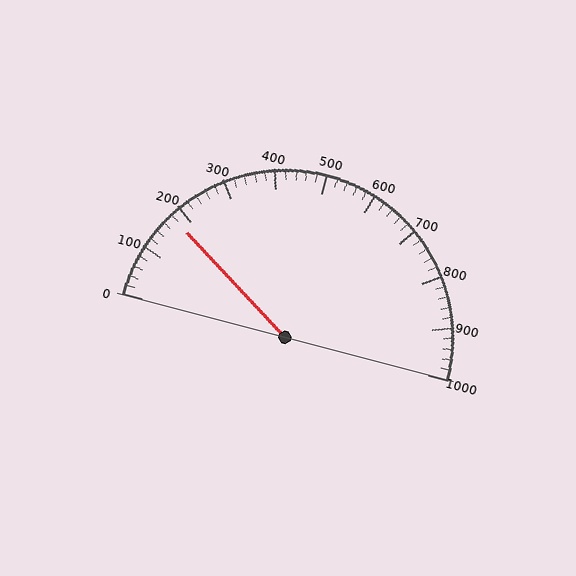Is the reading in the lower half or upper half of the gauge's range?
The reading is in the lower half of the range (0 to 1000).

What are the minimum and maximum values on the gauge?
The gauge ranges from 0 to 1000.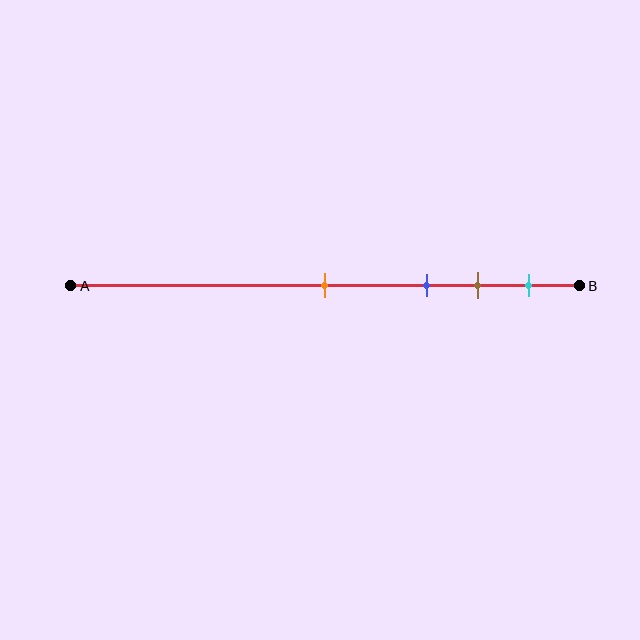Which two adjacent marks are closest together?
The brown and cyan marks are the closest adjacent pair.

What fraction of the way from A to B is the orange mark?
The orange mark is approximately 50% (0.5) of the way from A to B.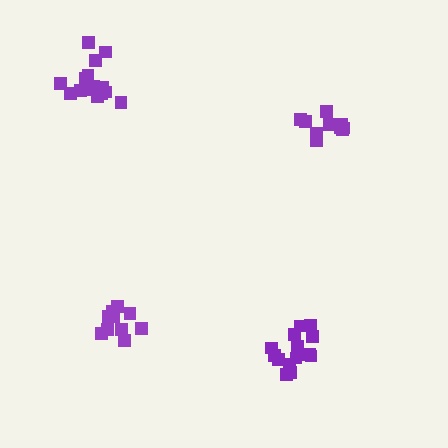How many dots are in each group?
Group 1: 16 dots, Group 2: 10 dots, Group 3: 11 dots, Group 4: 15 dots (52 total).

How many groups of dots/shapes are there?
There are 4 groups.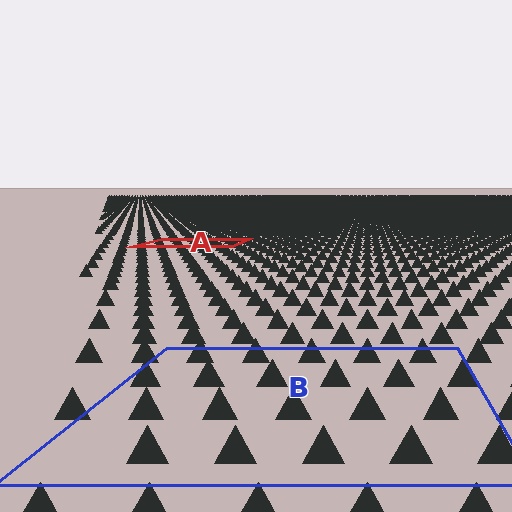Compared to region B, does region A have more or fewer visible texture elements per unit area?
Region A has more texture elements per unit area — they are packed more densely because it is farther away.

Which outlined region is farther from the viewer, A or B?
Region A is farther from the viewer — the texture elements inside it appear smaller and more densely packed.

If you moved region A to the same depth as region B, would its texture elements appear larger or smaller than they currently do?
They would appear larger. At a closer depth, the same texture elements are projected at a bigger on-screen size.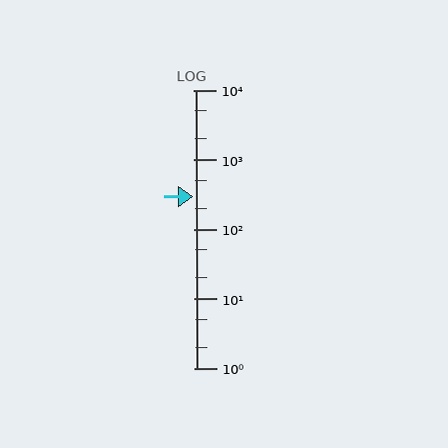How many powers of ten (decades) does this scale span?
The scale spans 4 decades, from 1 to 10000.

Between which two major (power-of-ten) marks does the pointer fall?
The pointer is between 100 and 1000.